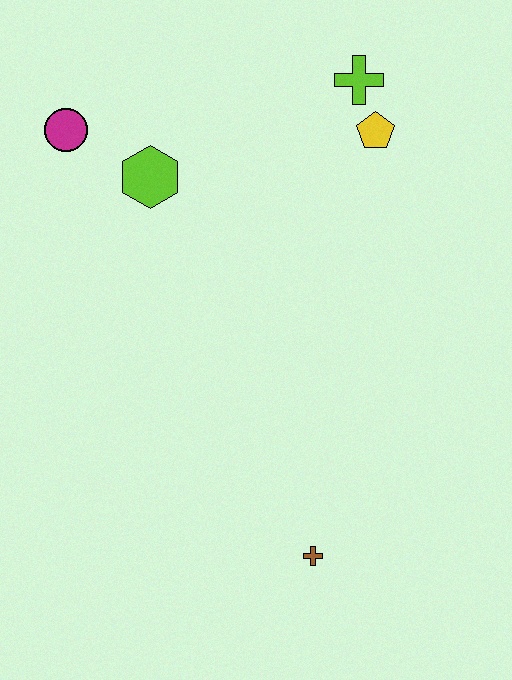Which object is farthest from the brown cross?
The magenta circle is farthest from the brown cross.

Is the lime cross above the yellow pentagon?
Yes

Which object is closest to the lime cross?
The yellow pentagon is closest to the lime cross.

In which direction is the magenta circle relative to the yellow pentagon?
The magenta circle is to the left of the yellow pentagon.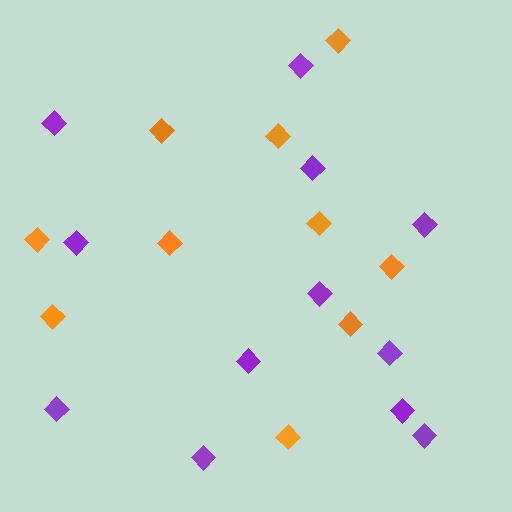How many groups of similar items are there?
There are 2 groups: one group of orange diamonds (10) and one group of purple diamonds (12).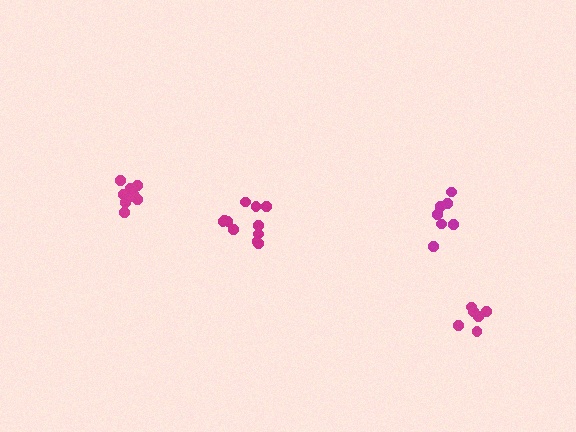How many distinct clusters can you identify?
There are 4 distinct clusters.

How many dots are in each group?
Group 1: 6 dots, Group 2: 7 dots, Group 3: 11 dots, Group 4: 9 dots (33 total).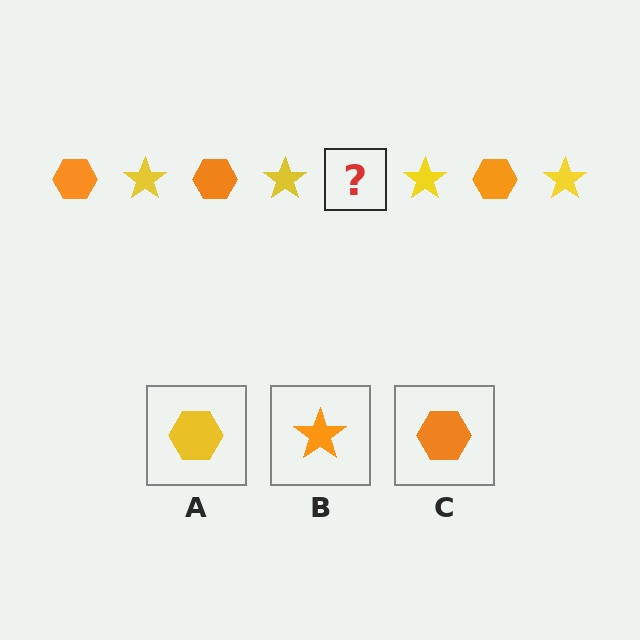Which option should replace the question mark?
Option C.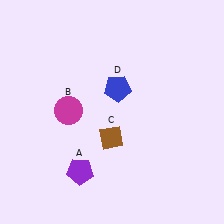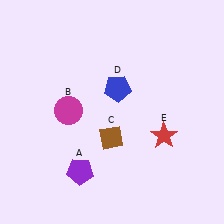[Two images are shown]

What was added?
A red star (E) was added in Image 2.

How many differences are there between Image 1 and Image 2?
There is 1 difference between the two images.